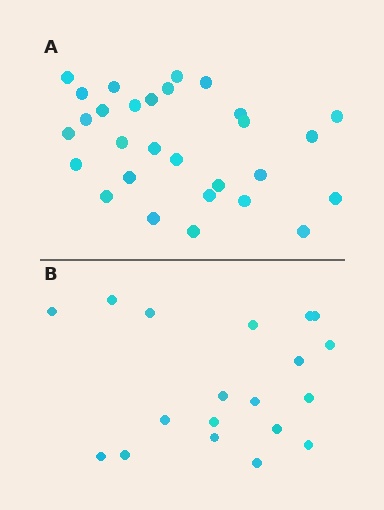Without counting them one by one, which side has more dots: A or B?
Region A (the top region) has more dots.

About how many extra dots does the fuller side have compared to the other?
Region A has roughly 10 or so more dots than region B.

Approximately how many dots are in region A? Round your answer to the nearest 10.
About 30 dots. (The exact count is 29, which rounds to 30.)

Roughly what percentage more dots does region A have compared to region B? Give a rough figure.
About 55% more.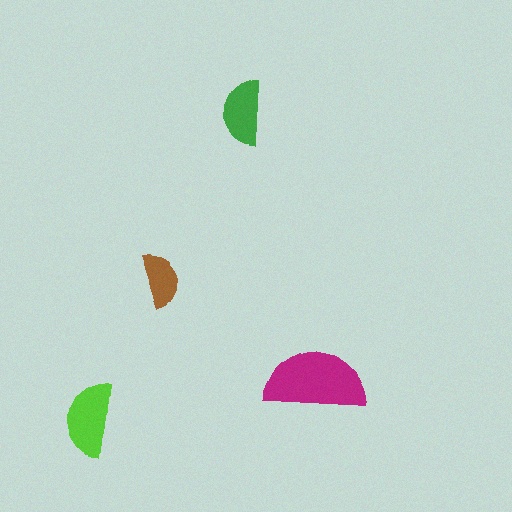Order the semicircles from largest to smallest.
the magenta one, the lime one, the green one, the brown one.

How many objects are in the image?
There are 4 objects in the image.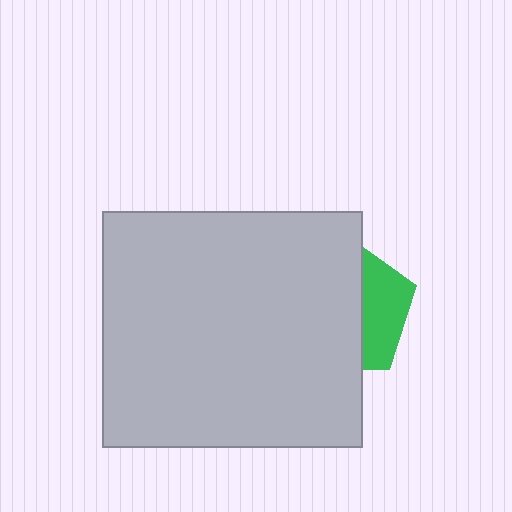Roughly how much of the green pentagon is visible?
A small part of it is visible (roughly 33%).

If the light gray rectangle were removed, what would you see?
You would see the complete green pentagon.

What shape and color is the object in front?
The object in front is a light gray rectangle.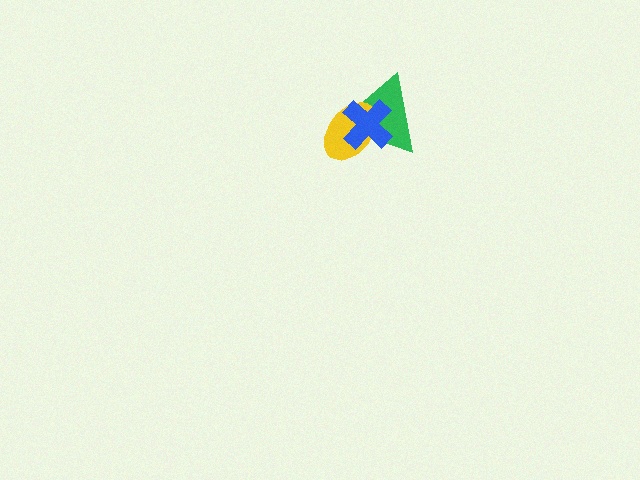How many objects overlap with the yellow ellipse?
2 objects overlap with the yellow ellipse.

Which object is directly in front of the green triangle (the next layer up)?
The yellow ellipse is directly in front of the green triangle.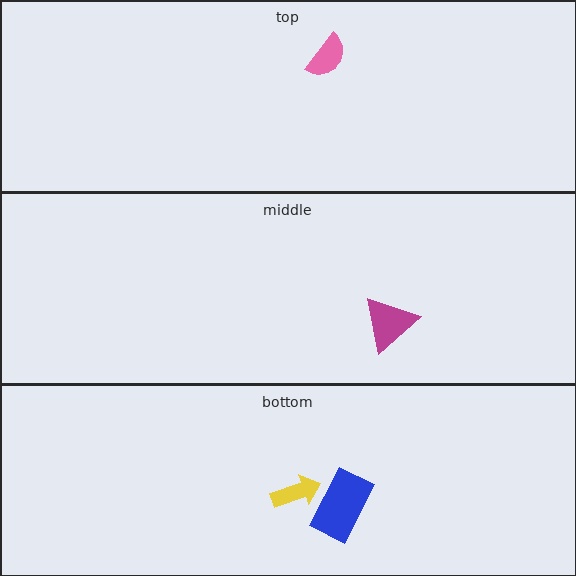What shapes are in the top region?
The pink semicircle.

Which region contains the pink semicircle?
The top region.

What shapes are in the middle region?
The magenta triangle.